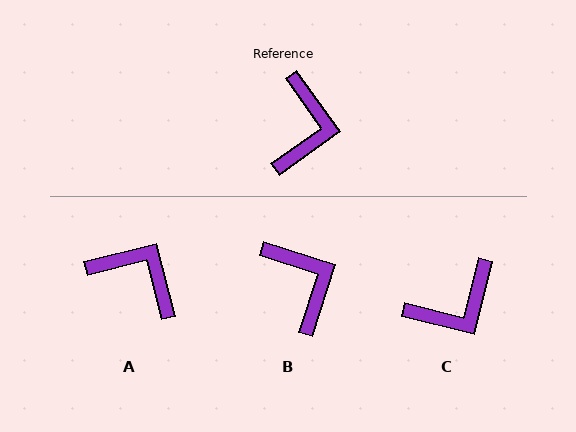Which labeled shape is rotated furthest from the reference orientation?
A, about 69 degrees away.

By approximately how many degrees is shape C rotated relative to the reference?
Approximately 49 degrees clockwise.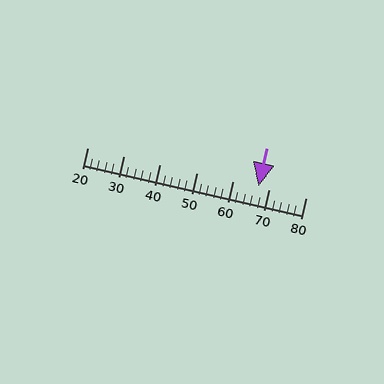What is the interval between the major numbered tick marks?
The major tick marks are spaced 10 units apart.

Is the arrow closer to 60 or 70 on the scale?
The arrow is closer to 70.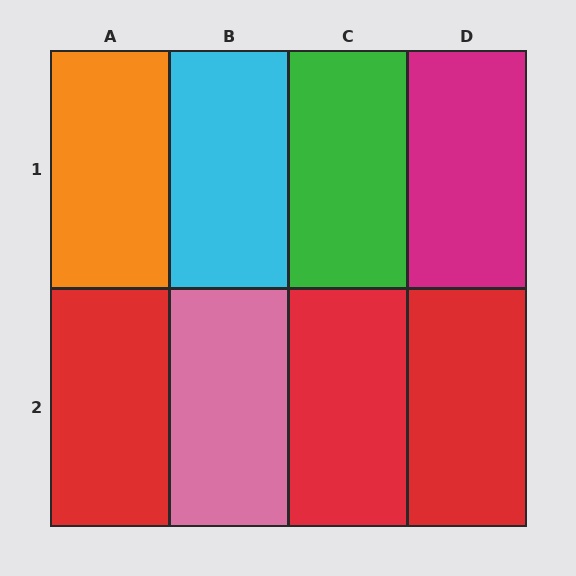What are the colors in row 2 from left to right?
Red, pink, red, red.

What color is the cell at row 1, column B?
Cyan.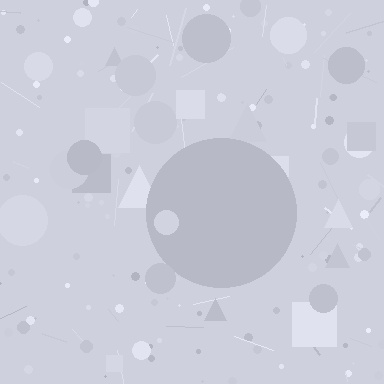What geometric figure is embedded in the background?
A circle is embedded in the background.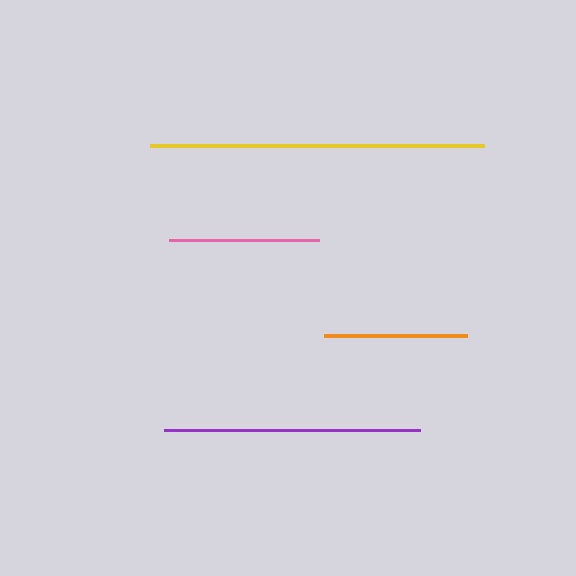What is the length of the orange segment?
The orange segment is approximately 143 pixels long.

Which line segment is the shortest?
The orange line is the shortest at approximately 143 pixels.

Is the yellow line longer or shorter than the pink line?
The yellow line is longer than the pink line.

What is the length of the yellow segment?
The yellow segment is approximately 334 pixels long.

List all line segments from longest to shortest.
From longest to shortest: yellow, purple, pink, orange.